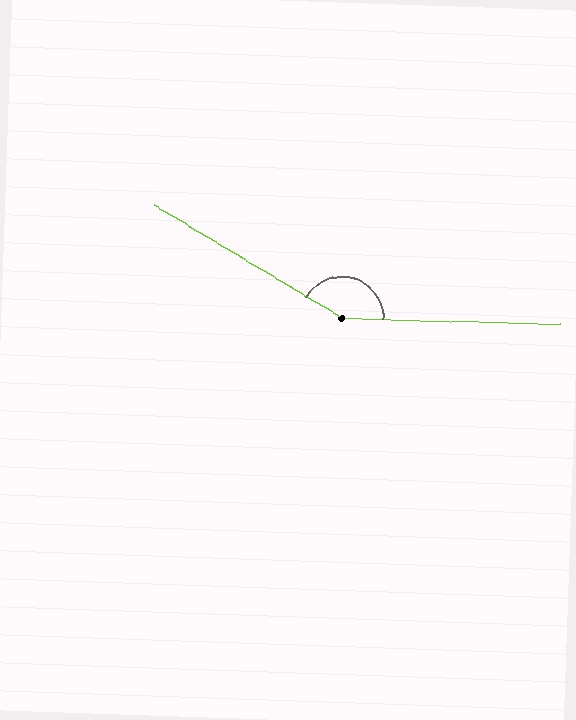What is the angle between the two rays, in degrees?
Approximately 150 degrees.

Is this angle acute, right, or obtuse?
It is obtuse.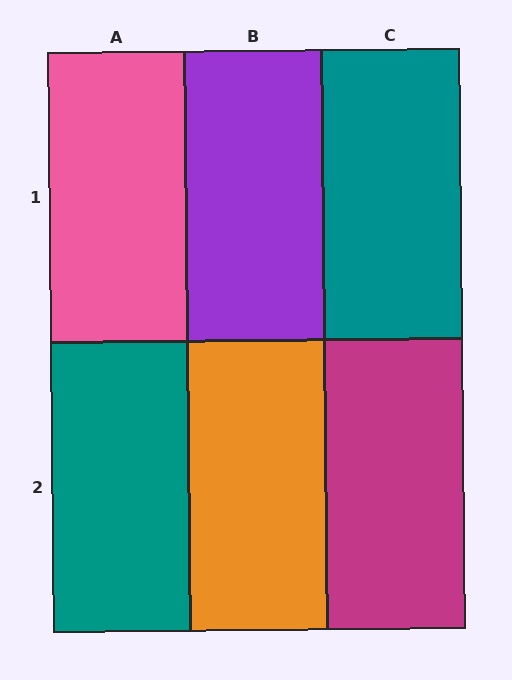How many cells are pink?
1 cell is pink.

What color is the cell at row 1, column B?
Purple.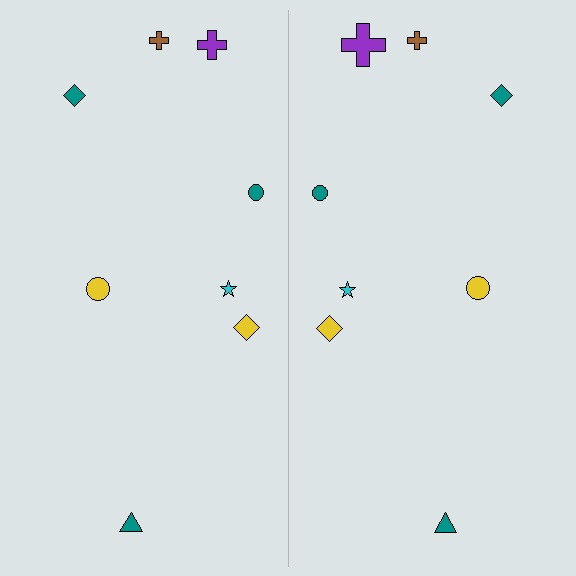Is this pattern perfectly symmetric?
No, the pattern is not perfectly symmetric. The purple cross on the right side has a different size than its mirror counterpart.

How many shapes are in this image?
There are 16 shapes in this image.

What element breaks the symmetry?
The purple cross on the right side has a different size than its mirror counterpart.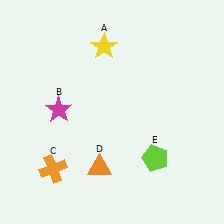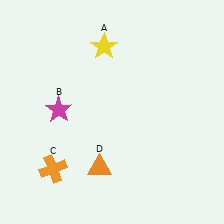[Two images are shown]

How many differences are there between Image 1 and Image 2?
There is 1 difference between the two images.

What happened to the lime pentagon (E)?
The lime pentagon (E) was removed in Image 2. It was in the bottom-right area of Image 1.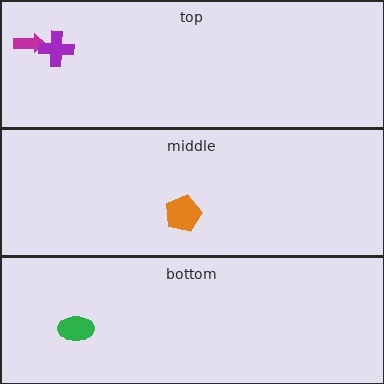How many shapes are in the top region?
2.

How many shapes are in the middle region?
1.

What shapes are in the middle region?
The orange pentagon.